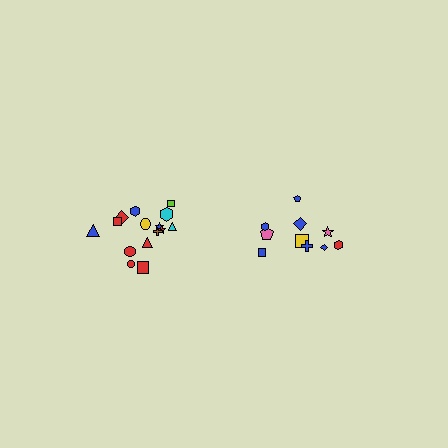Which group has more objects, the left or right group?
The left group.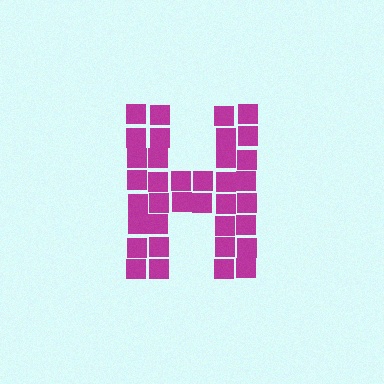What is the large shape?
The large shape is the letter H.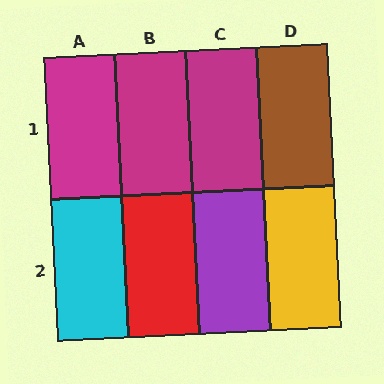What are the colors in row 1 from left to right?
Magenta, magenta, magenta, brown.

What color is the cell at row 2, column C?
Purple.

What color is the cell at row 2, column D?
Yellow.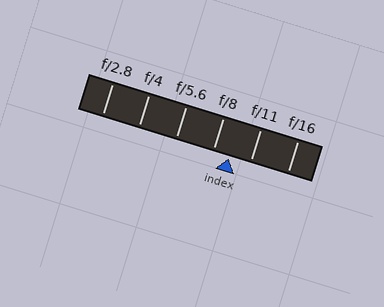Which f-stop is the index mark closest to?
The index mark is closest to f/8.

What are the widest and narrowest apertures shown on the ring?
The widest aperture shown is f/2.8 and the narrowest is f/16.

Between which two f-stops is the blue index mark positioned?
The index mark is between f/8 and f/11.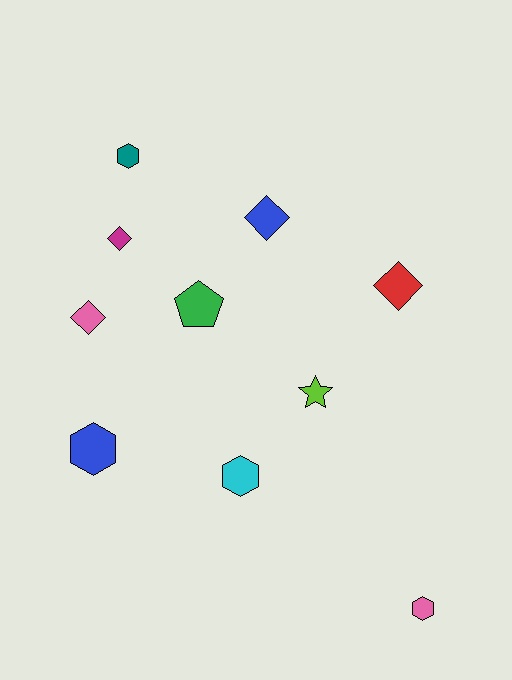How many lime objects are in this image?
There is 1 lime object.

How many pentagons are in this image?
There is 1 pentagon.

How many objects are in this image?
There are 10 objects.